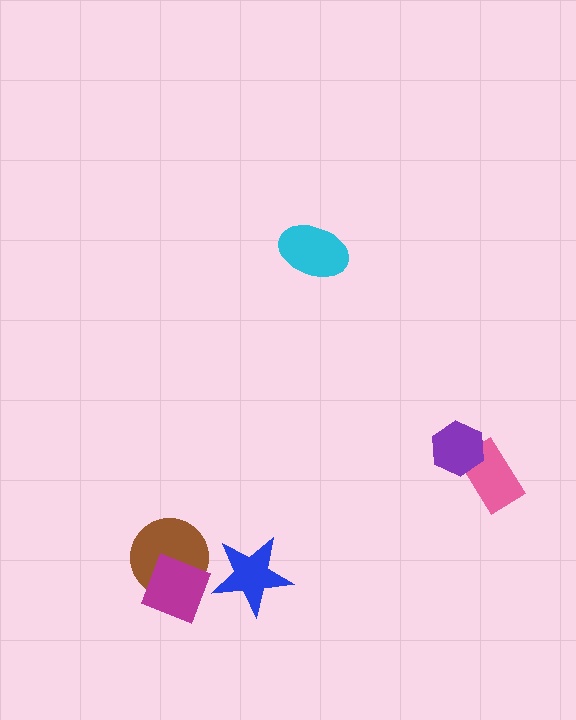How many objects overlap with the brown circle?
1 object overlaps with the brown circle.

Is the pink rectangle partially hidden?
Yes, it is partially covered by another shape.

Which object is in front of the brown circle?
The magenta square is in front of the brown circle.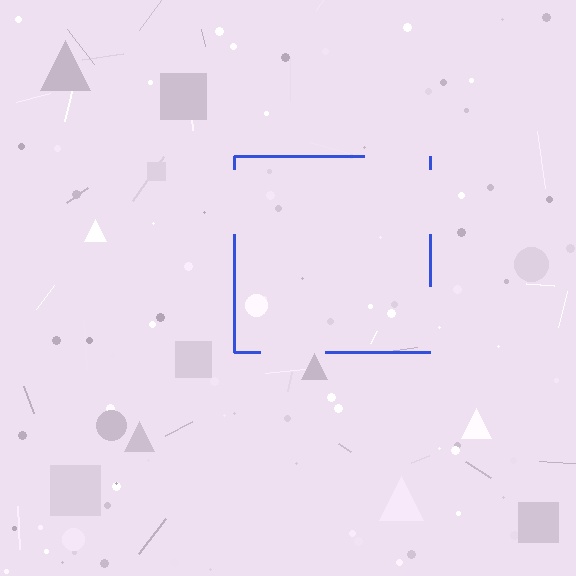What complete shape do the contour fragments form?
The contour fragments form a square.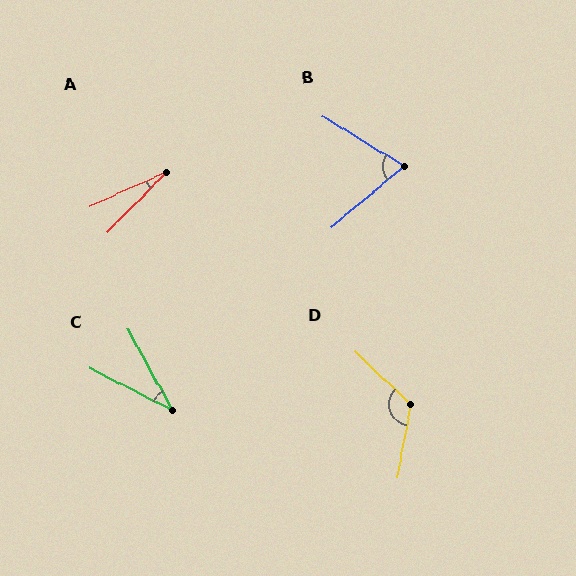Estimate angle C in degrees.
Approximately 34 degrees.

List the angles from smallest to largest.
A (22°), C (34°), B (72°), D (123°).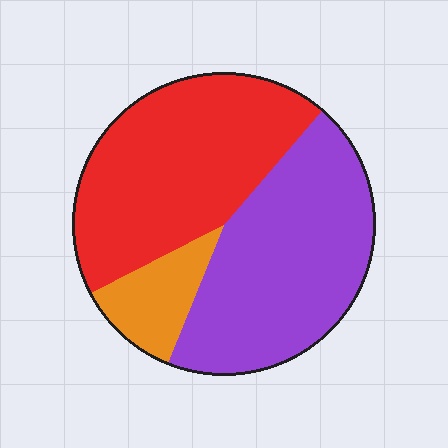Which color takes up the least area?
Orange, at roughly 10%.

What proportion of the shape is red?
Red covers 44% of the shape.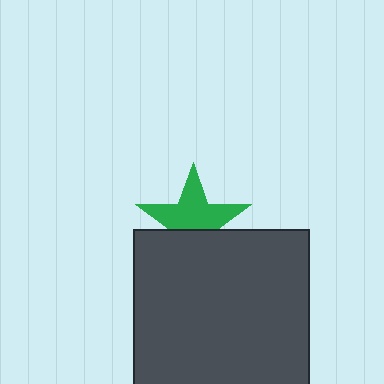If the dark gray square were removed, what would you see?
You would see the complete green star.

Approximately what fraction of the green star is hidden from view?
Roughly 37% of the green star is hidden behind the dark gray square.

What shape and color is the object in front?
The object in front is a dark gray square.